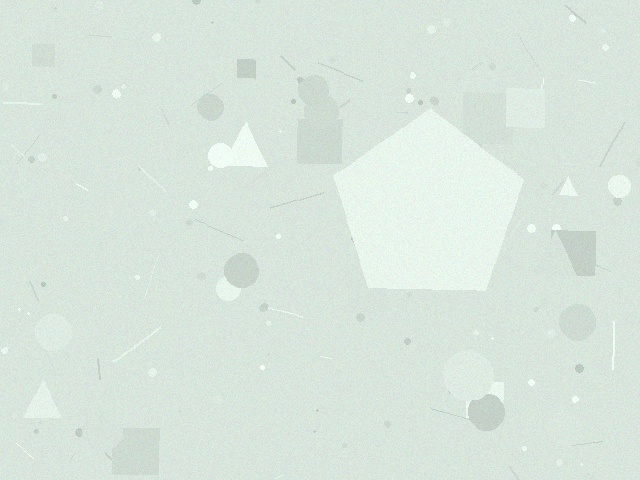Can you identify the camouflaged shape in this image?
The camouflaged shape is a pentagon.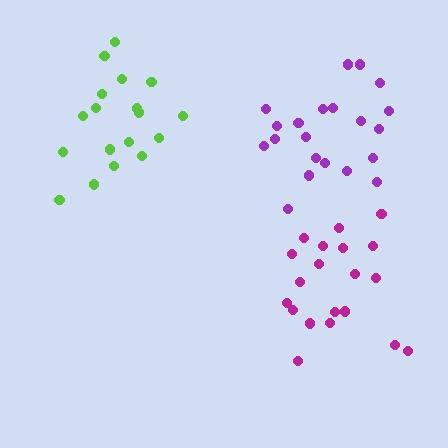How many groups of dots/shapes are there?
There are 3 groups.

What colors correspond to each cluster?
The clusters are colored: lime, purple, magenta.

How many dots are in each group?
Group 1: 18 dots, Group 2: 21 dots, Group 3: 20 dots (59 total).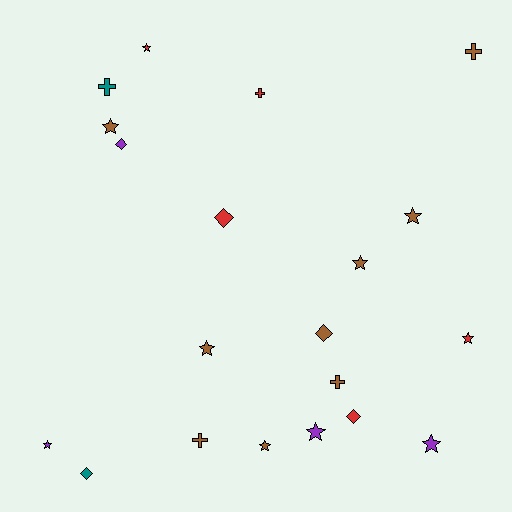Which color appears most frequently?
Brown, with 9 objects.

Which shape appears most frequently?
Star, with 10 objects.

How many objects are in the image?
There are 20 objects.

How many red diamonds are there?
There are 2 red diamonds.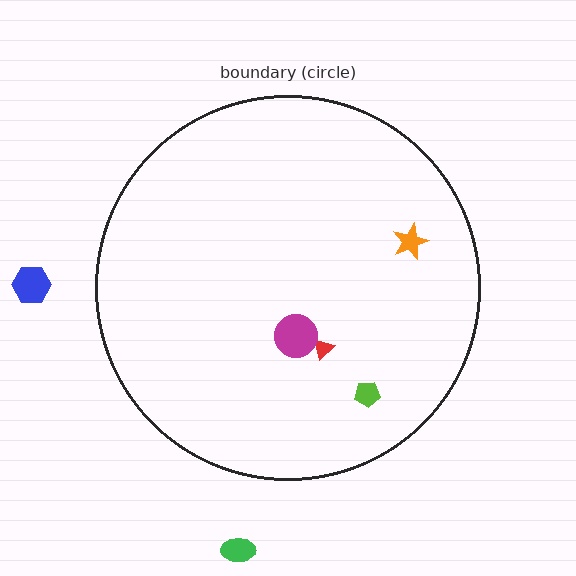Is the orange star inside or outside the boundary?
Inside.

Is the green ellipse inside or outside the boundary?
Outside.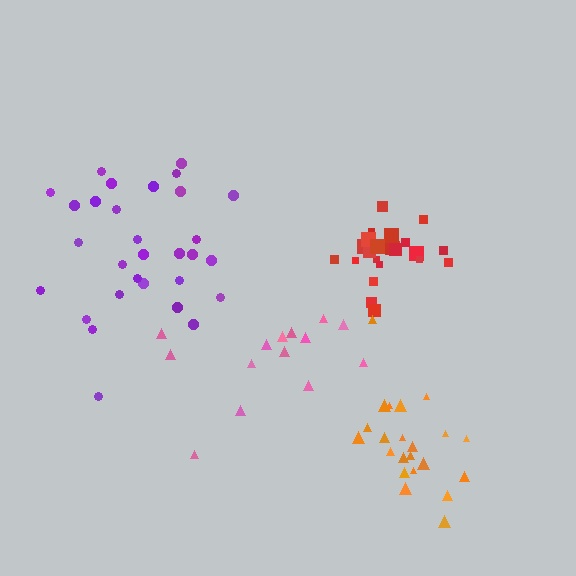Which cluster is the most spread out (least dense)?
Pink.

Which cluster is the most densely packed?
Red.